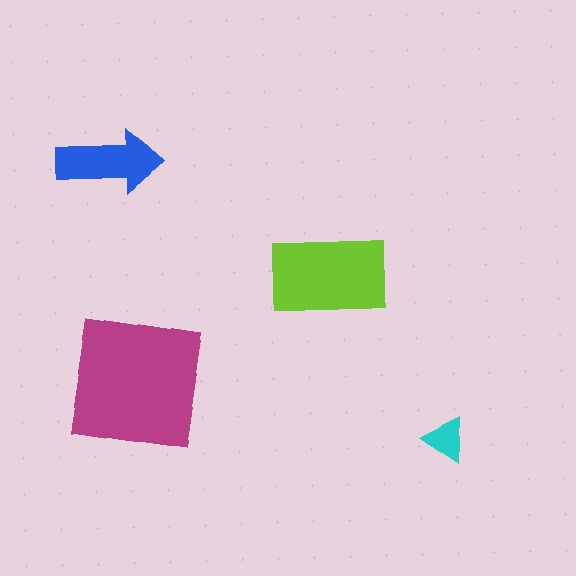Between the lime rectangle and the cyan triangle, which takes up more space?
The lime rectangle.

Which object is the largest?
The magenta square.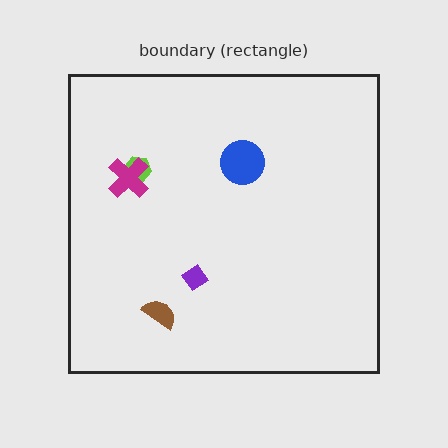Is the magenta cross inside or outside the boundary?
Inside.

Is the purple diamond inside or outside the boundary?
Inside.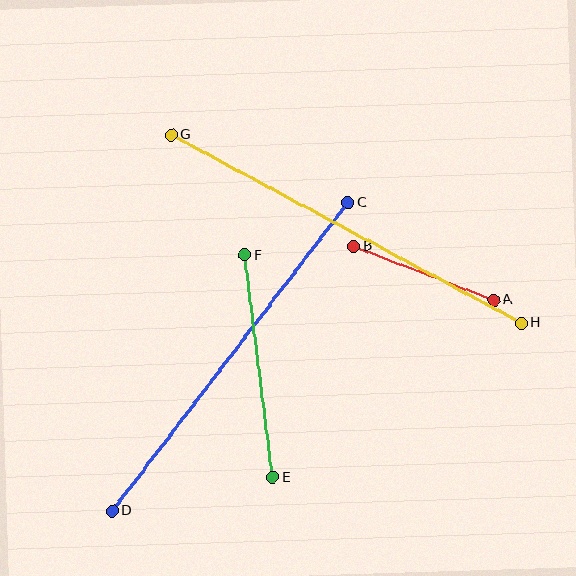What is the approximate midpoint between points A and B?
The midpoint is at approximately (424, 273) pixels.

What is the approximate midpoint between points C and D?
The midpoint is at approximately (230, 357) pixels.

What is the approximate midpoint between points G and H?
The midpoint is at approximately (346, 229) pixels.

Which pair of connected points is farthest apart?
Points G and H are farthest apart.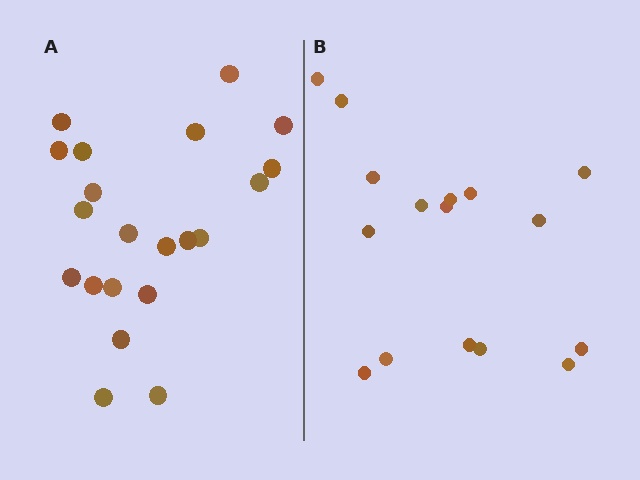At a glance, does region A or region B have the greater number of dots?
Region A (the left region) has more dots.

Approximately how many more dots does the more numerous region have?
Region A has about 5 more dots than region B.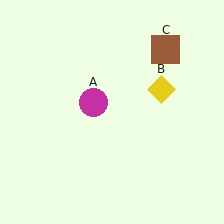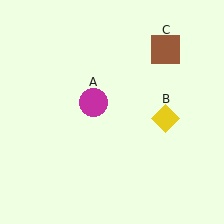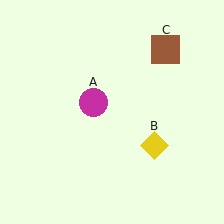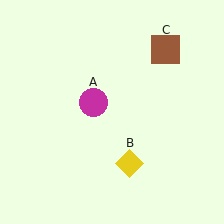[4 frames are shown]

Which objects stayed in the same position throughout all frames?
Magenta circle (object A) and brown square (object C) remained stationary.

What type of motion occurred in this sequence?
The yellow diamond (object B) rotated clockwise around the center of the scene.